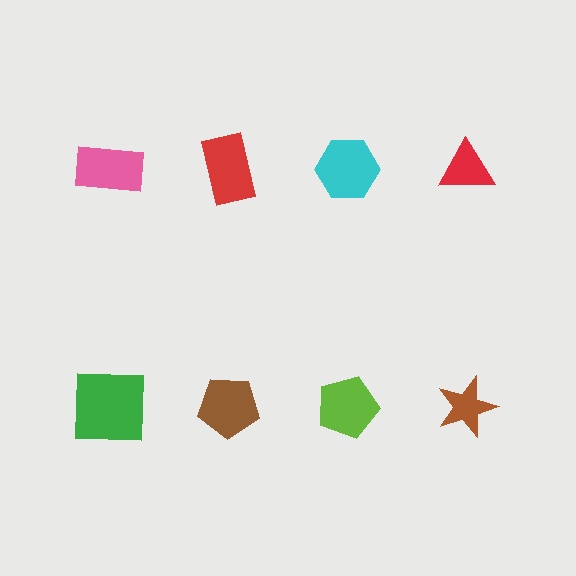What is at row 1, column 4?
A red triangle.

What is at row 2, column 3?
A lime pentagon.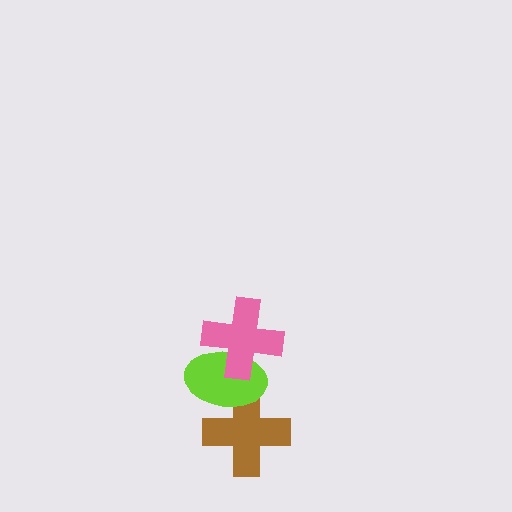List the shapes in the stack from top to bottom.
From top to bottom: the pink cross, the lime ellipse, the brown cross.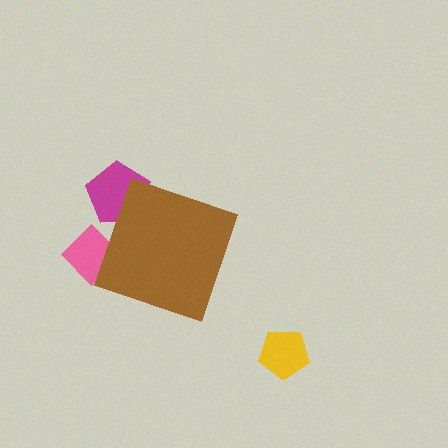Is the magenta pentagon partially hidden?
Yes, the magenta pentagon is partially hidden behind the brown diamond.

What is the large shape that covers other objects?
A brown diamond.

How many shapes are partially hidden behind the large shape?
2 shapes are partially hidden.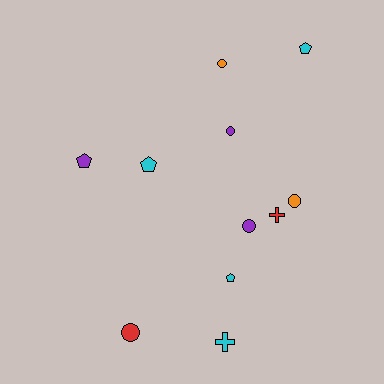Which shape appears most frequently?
Circle, with 5 objects.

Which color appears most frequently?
Cyan, with 4 objects.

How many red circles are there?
There is 1 red circle.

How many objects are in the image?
There are 11 objects.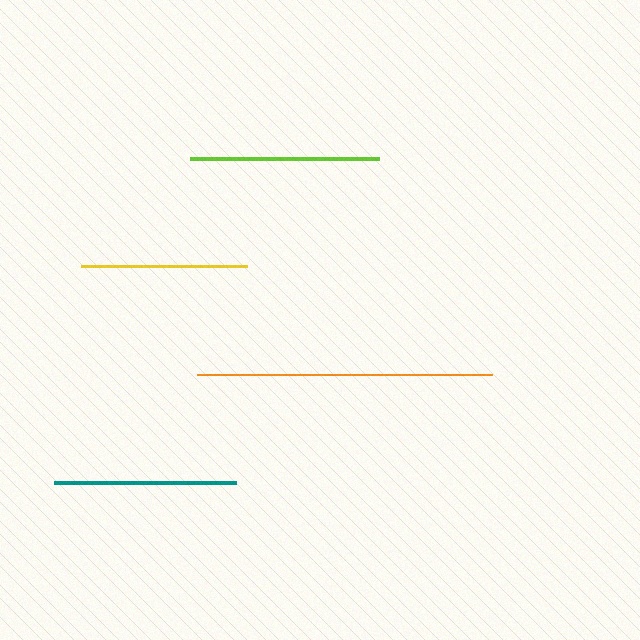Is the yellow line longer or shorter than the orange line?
The orange line is longer than the yellow line.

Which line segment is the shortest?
The yellow line is the shortest at approximately 166 pixels.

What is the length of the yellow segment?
The yellow segment is approximately 166 pixels long.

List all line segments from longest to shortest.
From longest to shortest: orange, lime, teal, yellow.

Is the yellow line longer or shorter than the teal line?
The teal line is longer than the yellow line.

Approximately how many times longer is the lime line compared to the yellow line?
The lime line is approximately 1.1 times the length of the yellow line.